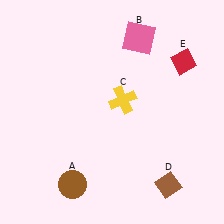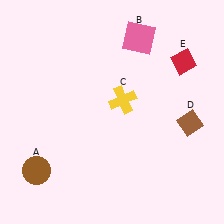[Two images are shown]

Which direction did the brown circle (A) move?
The brown circle (A) moved left.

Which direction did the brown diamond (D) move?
The brown diamond (D) moved up.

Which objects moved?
The objects that moved are: the brown circle (A), the brown diamond (D).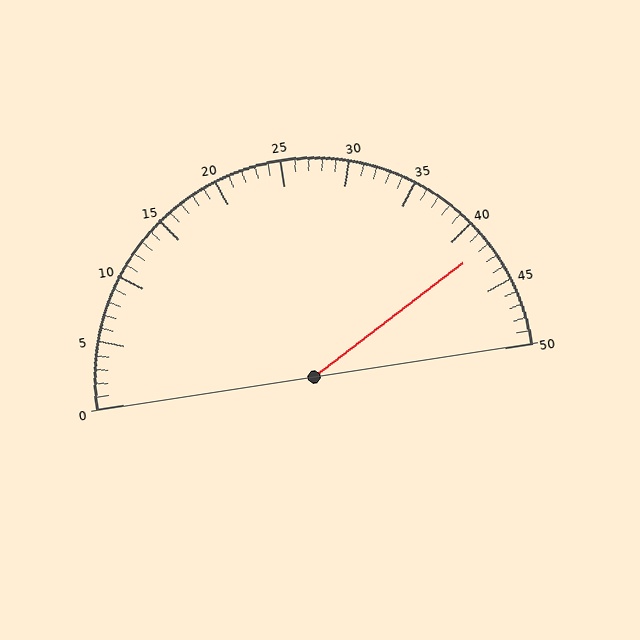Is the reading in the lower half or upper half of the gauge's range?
The reading is in the upper half of the range (0 to 50).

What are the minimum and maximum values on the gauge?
The gauge ranges from 0 to 50.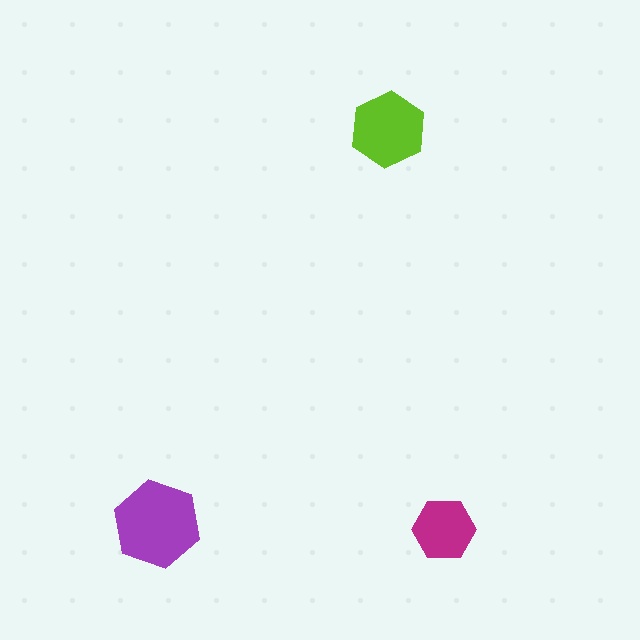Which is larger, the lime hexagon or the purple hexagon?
The purple one.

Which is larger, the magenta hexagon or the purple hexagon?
The purple one.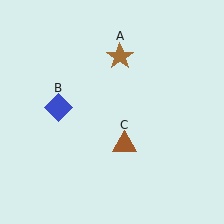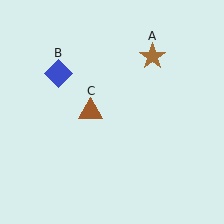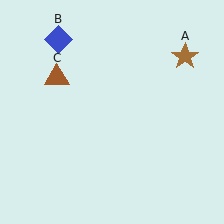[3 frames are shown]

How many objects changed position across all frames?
3 objects changed position: brown star (object A), blue diamond (object B), brown triangle (object C).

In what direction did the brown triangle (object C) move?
The brown triangle (object C) moved up and to the left.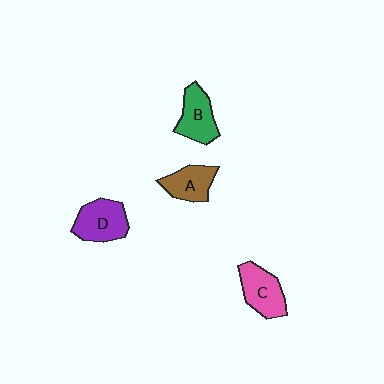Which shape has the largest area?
Shape D (purple).